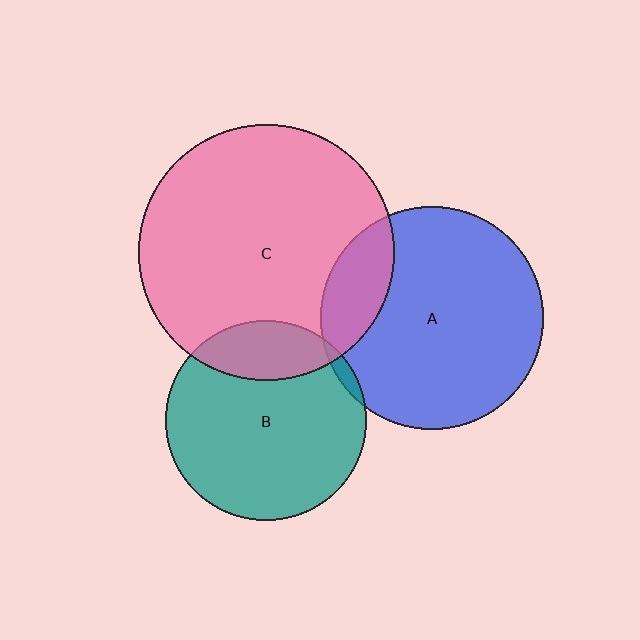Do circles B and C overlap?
Yes.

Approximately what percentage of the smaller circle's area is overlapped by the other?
Approximately 20%.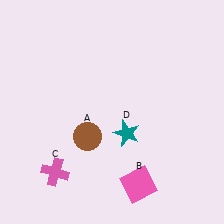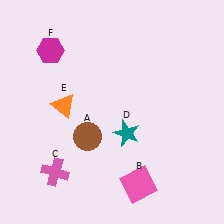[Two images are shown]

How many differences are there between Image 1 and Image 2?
There are 2 differences between the two images.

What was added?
An orange triangle (E), a magenta hexagon (F) were added in Image 2.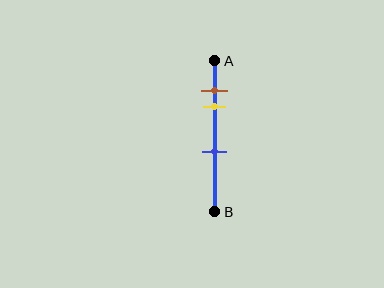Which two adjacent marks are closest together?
The brown and yellow marks are the closest adjacent pair.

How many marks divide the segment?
There are 3 marks dividing the segment.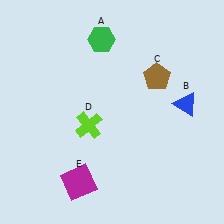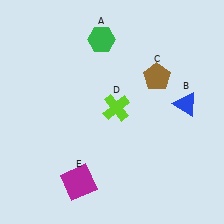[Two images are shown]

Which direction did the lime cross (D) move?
The lime cross (D) moved right.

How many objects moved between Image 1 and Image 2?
1 object moved between the two images.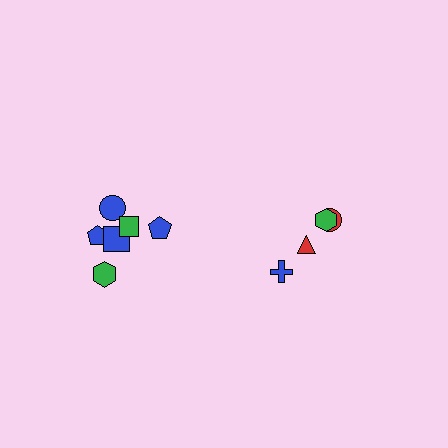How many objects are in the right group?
There are 4 objects.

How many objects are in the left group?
There are 6 objects.